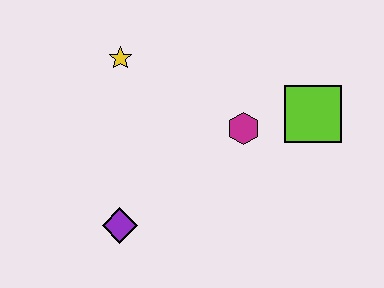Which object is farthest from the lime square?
The purple diamond is farthest from the lime square.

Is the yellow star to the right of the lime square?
No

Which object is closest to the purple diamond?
The magenta hexagon is closest to the purple diamond.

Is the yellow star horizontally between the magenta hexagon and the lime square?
No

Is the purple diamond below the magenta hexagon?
Yes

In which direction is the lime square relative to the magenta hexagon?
The lime square is to the right of the magenta hexagon.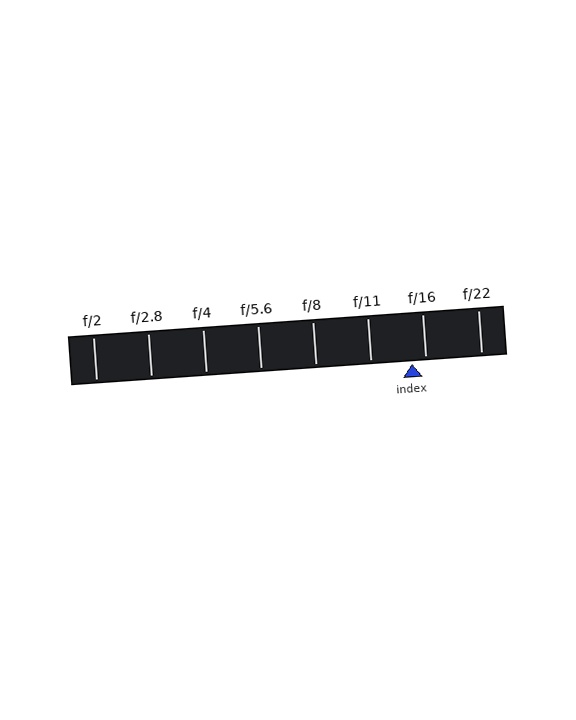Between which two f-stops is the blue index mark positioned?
The index mark is between f/11 and f/16.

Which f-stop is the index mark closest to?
The index mark is closest to f/16.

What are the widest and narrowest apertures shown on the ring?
The widest aperture shown is f/2 and the narrowest is f/22.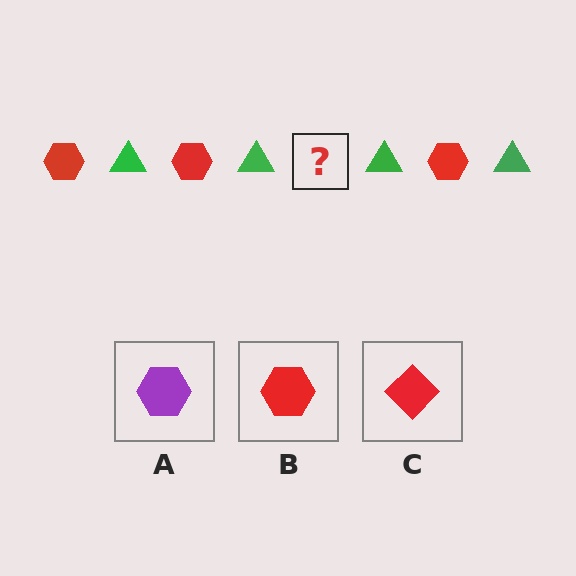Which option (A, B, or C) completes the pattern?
B.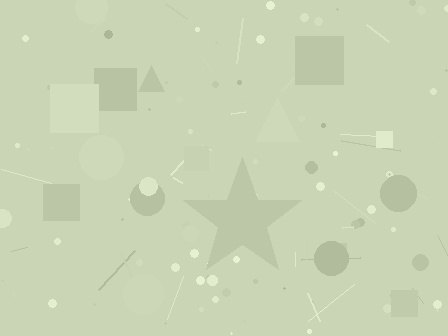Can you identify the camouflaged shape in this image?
The camouflaged shape is a star.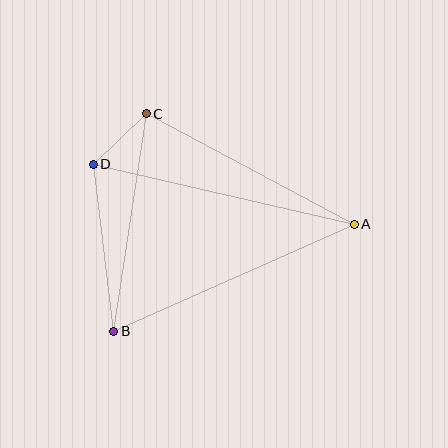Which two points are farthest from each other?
Points A and D are farthest from each other.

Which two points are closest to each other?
Points C and D are closest to each other.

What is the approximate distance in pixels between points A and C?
The distance between A and C is approximately 235 pixels.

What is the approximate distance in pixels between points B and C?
The distance between B and C is approximately 220 pixels.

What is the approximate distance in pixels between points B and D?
The distance between B and D is approximately 168 pixels.